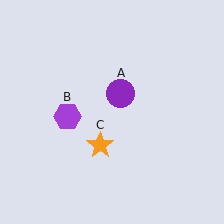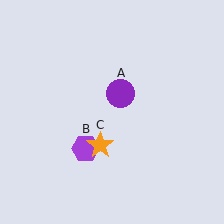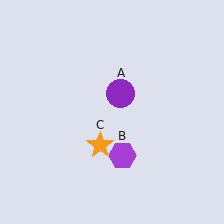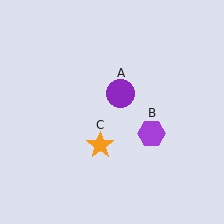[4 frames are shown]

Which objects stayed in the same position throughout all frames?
Purple circle (object A) and orange star (object C) remained stationary.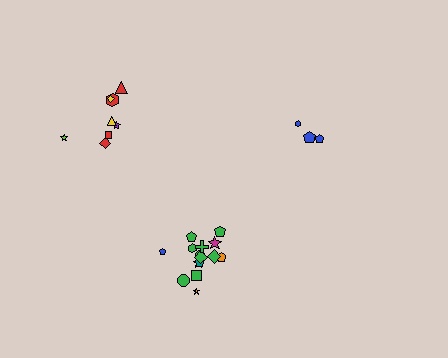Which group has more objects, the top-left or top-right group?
The top-left group.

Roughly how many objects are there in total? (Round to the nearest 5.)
Roughly 25 objects in total.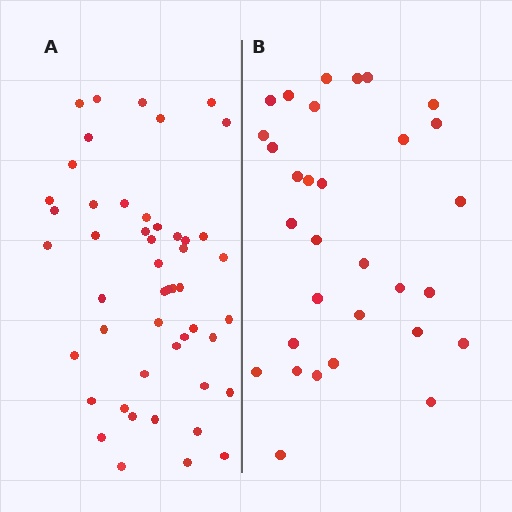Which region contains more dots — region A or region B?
Region A (the left region) has more dots.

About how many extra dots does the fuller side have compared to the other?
Region A has approximately 20 more dots than region B.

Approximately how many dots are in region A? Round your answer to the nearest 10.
About 50 dots. (The exact count is 49, which rounds to 50.)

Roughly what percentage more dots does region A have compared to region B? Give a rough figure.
About 60% more.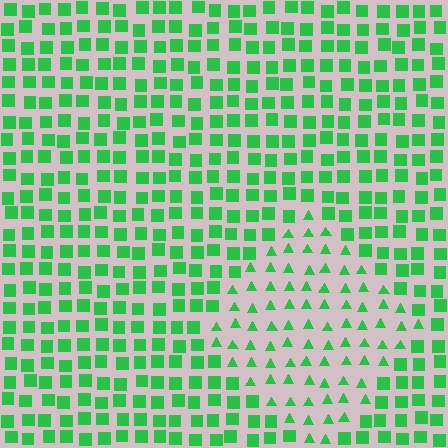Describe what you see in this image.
The image is filled with small green elements arranged in a uniform grid. A diamond-shaped region contains triangles, while the surrounding area contains squares. The boundary is defined purely by the change in element shape.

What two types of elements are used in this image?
The image uses triangles inside the diamond region and squares outside it.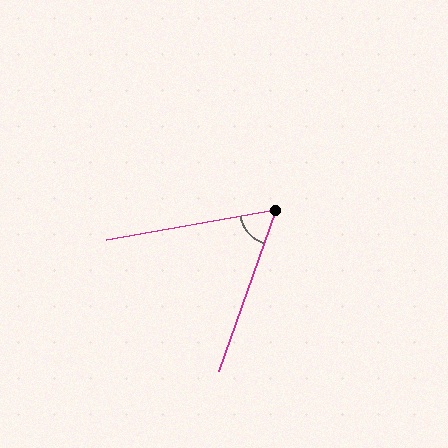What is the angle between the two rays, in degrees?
Approximately 61 degrees.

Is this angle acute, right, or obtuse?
It is acute.